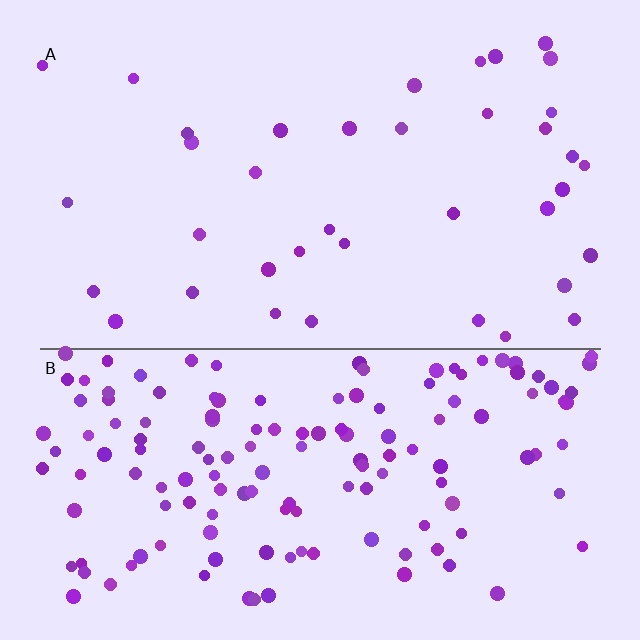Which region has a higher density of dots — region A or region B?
B (the bottom).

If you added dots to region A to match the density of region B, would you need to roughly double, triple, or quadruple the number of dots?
Approximately quadruple.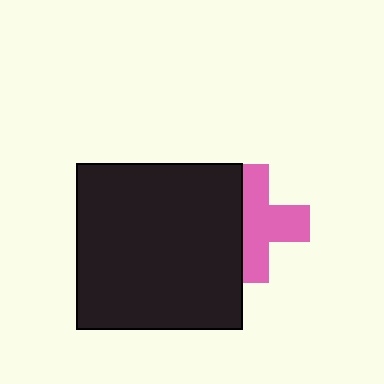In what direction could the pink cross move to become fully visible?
The pink cross could move right. That would shift it out from behind the black square entirely.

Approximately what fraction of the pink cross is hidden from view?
Roughly 37% of the pink cross is hidden behind the black square.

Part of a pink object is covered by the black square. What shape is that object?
It is a cross.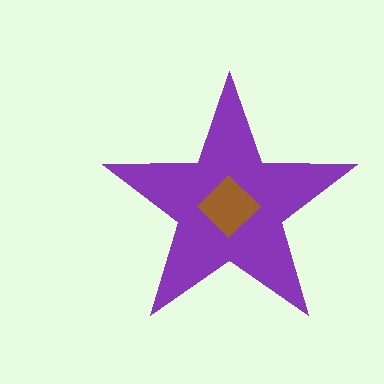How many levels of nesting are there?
2.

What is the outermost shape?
The purple star.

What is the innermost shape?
The brown diamond.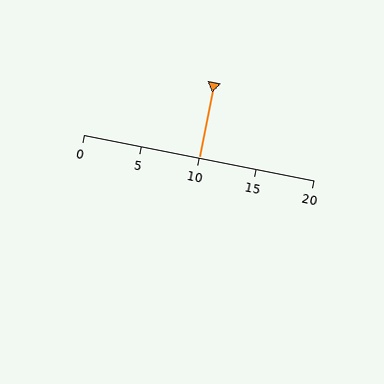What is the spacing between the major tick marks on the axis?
The major ticks are spaced 5 apart.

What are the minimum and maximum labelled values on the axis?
The axis runs from 0 to 20.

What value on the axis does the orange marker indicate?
The marker indicates approximately 10.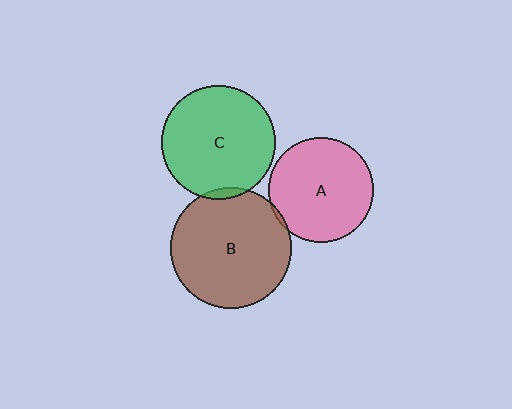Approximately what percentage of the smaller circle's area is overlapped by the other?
Approximately 5%.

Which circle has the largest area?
Circle B (brown).